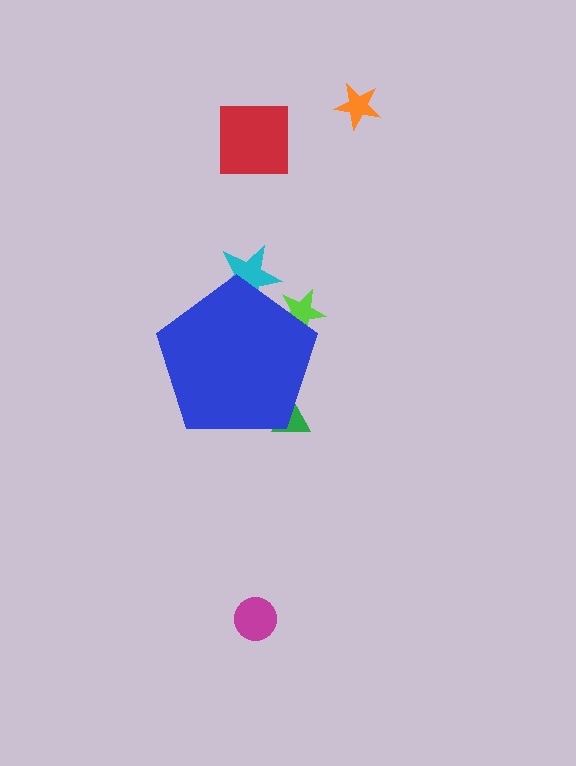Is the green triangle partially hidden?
Yes, the green triangle is partially hidden behind the blue pentagon.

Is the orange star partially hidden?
No, the orange star is fully visible.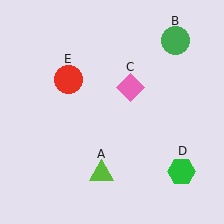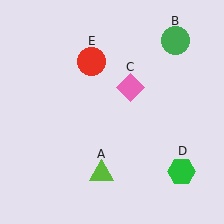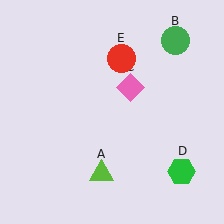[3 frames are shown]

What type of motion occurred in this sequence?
The red circle (object E) rotated clockwise around the center of the scene.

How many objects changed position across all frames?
1 object changed position: red circle (object E).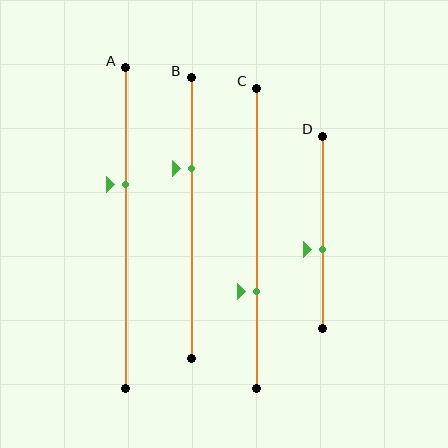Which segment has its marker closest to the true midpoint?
Segment D has its marker closest to the true midpoint.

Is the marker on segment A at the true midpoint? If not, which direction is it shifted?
No, the marker on segment A is shifted upward by about 13% of the segment length.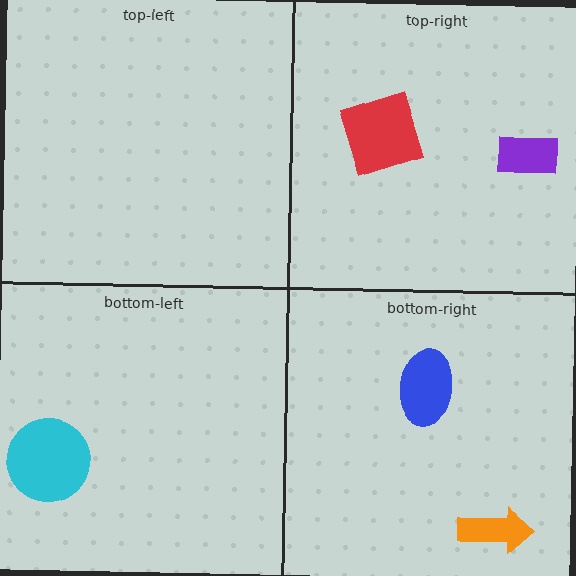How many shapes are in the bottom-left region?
1.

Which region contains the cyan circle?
The bottom-left region.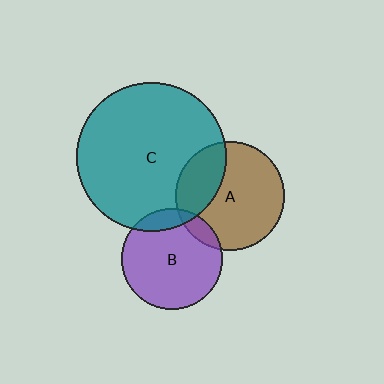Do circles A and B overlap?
Yes.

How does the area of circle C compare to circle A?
Approximately 1.9 times.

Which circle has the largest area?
Circle C (teal).